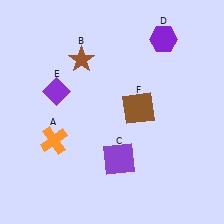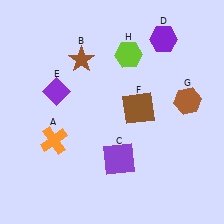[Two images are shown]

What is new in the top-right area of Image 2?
A lime hexagon (H) was added in the top-right area of Image 2.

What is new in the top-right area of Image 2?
A brown hexagon (G) was added in the top-right area of Image 2.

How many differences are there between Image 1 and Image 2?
There are 2 differences between the two images.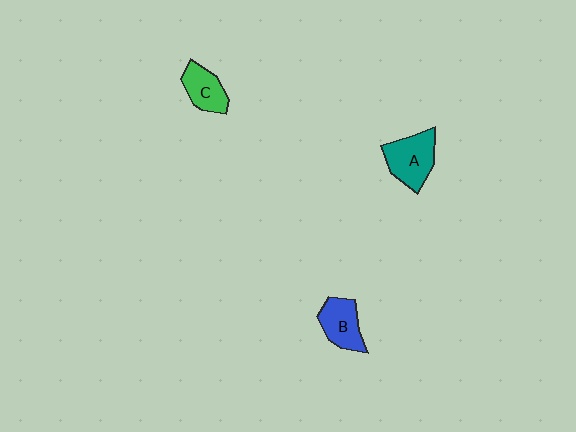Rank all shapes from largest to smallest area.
From largest to smallest: A (teal), B (blue), C (green).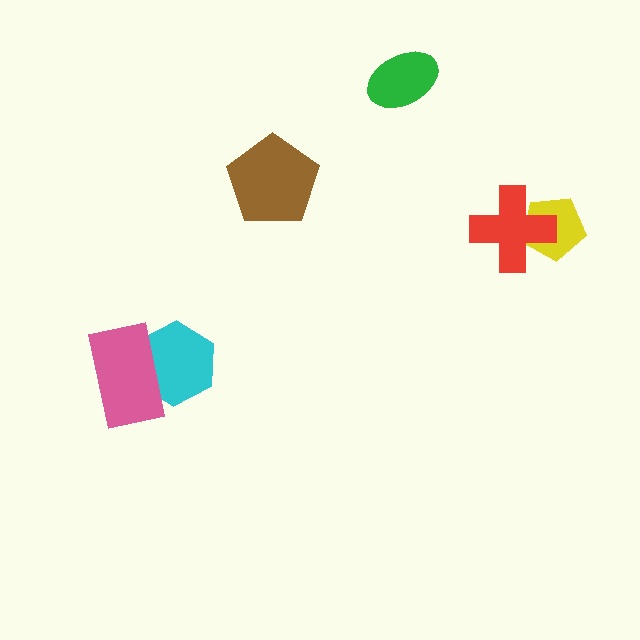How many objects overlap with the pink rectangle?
1 object overlaps with the pink rectangle.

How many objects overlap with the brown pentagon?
0 objects overlap with the brown pentagon.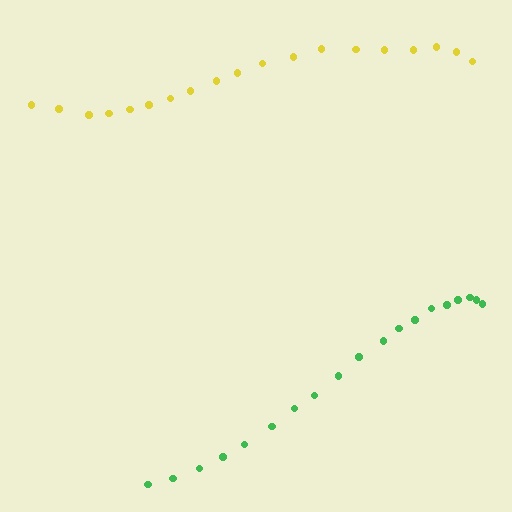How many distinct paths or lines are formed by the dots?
There are 2 distinct paths.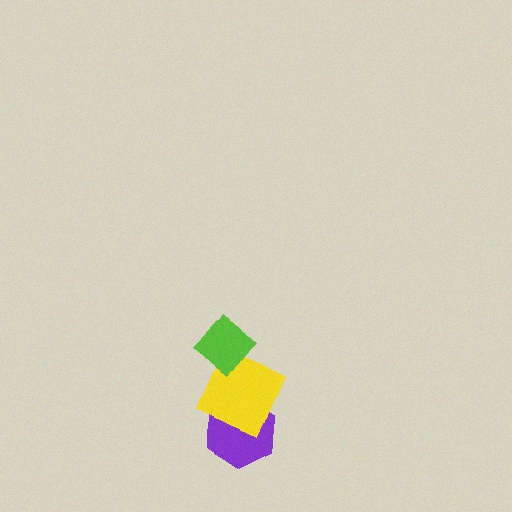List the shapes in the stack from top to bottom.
From top to bottom: the lime diamond, the yellow square, the purple hexagon.